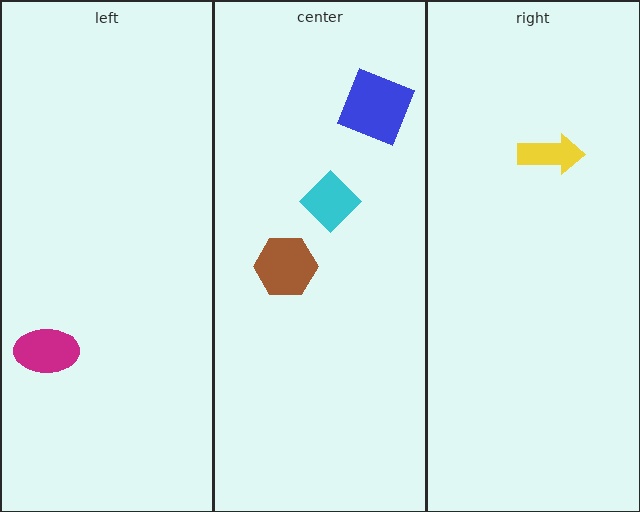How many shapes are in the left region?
1.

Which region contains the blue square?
The center region.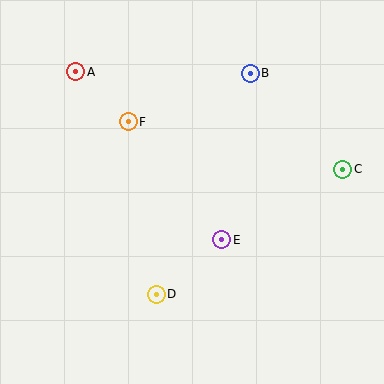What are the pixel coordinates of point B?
Point B is at (250, 73).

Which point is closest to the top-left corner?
Point A is closest to the top-left corner.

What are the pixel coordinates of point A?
Point A is at (76, 72).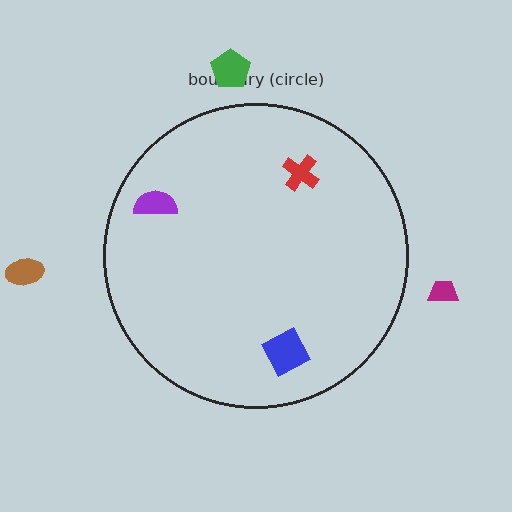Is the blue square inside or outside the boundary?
Inside.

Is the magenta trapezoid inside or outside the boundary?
Outside.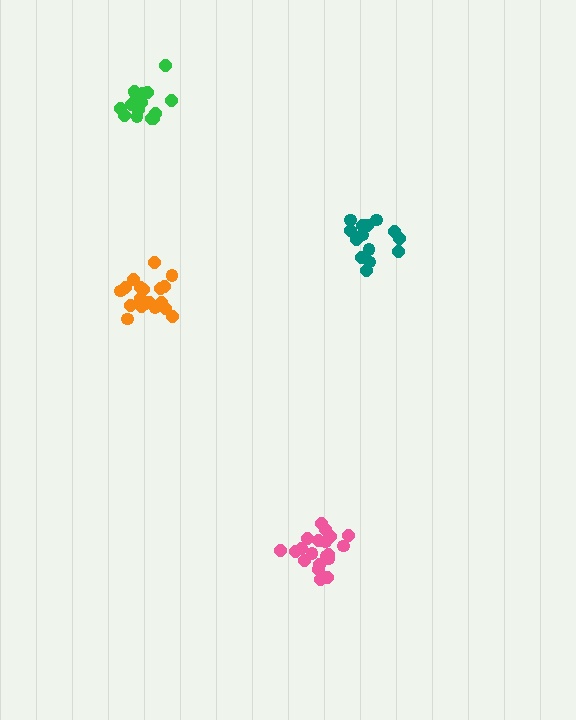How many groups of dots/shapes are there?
There are 4 groups.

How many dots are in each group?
Group 1: 19 dots, Group 2: 14 dots, Group 3: 20 dots, Group 4: 16 dots (69 total).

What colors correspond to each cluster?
The clusters are colored: orange, teal, pink, green.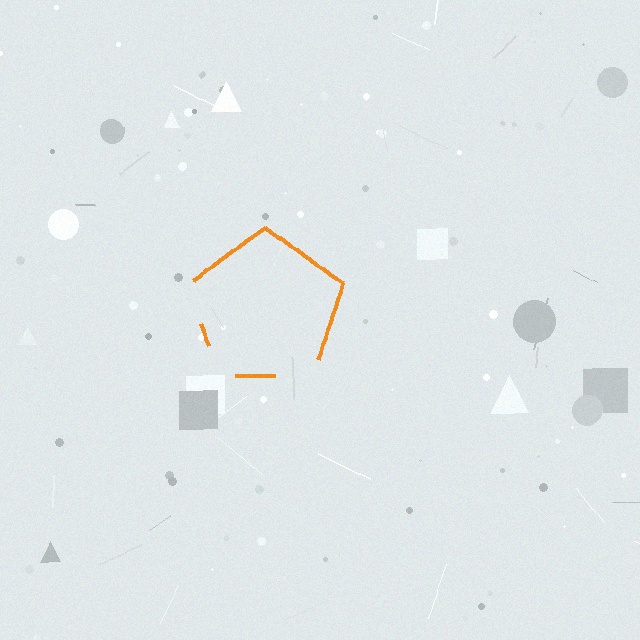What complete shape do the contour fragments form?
The contour fragments form a pentagon.